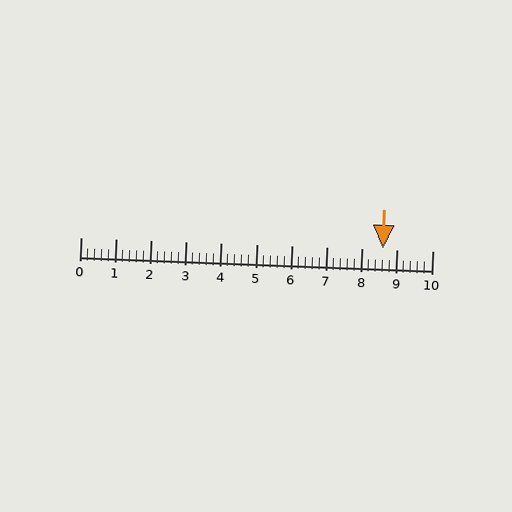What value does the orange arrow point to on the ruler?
The orange arrow points to approximately 8.6.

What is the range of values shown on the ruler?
The ruler shows values from 0 to 10.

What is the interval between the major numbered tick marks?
The major tick marks are spaced 1 units apart.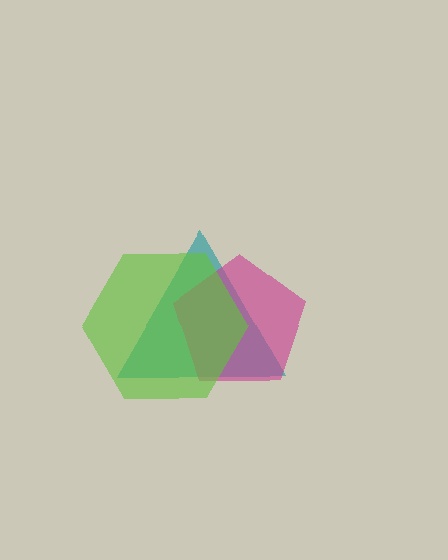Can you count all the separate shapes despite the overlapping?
Yes, there are 3 separate shapes.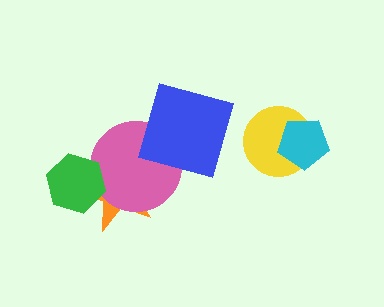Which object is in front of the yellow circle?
The cyan pentagon is in front of the yellow circle.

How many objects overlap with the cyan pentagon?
1 object overlaps with the cyan pentagon.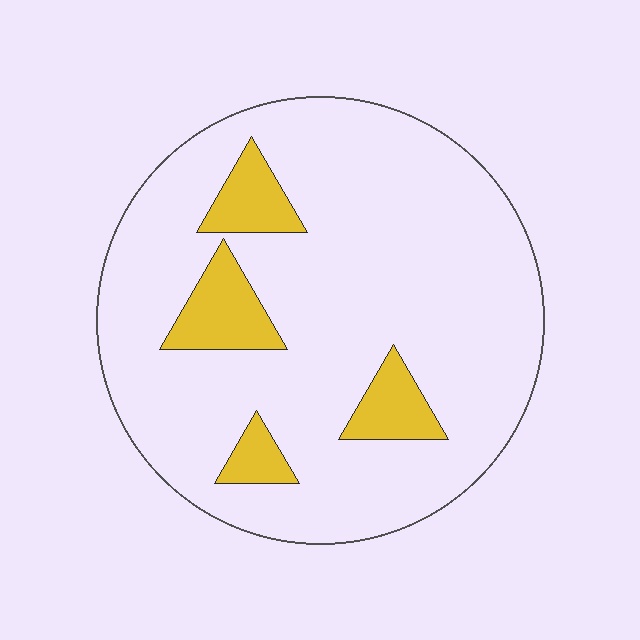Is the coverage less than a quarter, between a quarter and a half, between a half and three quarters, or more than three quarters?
Less than a quarter.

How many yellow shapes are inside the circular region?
4.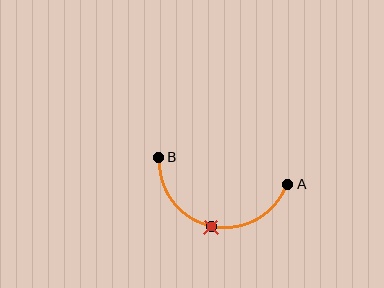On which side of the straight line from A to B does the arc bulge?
The arc bulges below the straight line connecting A and B.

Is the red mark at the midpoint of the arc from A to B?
Yes. The red mark lies on the arc at equal arc-length from both A and B — it is the arc midpoint.